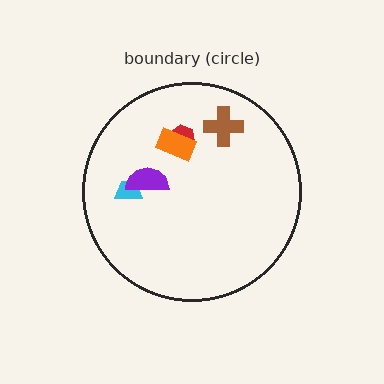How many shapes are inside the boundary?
5 inside, 0 outside.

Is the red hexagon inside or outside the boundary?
Inside.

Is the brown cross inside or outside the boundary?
Inside.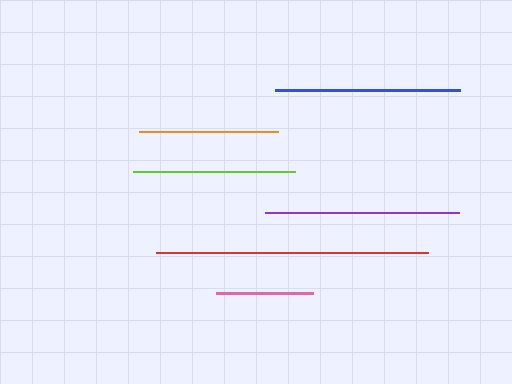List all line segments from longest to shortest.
From longest to shortest: red, purple, blue, lime, orange, pink.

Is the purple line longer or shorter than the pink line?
The purple line is longer than the pink line.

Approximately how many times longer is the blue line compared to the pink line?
The blue line is approximately 1.9 times the length of the pink line.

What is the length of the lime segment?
The lime segment is approximately 162 pixels long.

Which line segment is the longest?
The red line is the longest at approximately 273 pixels.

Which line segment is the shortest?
The pink line is the shortest at approximately 97 pixels.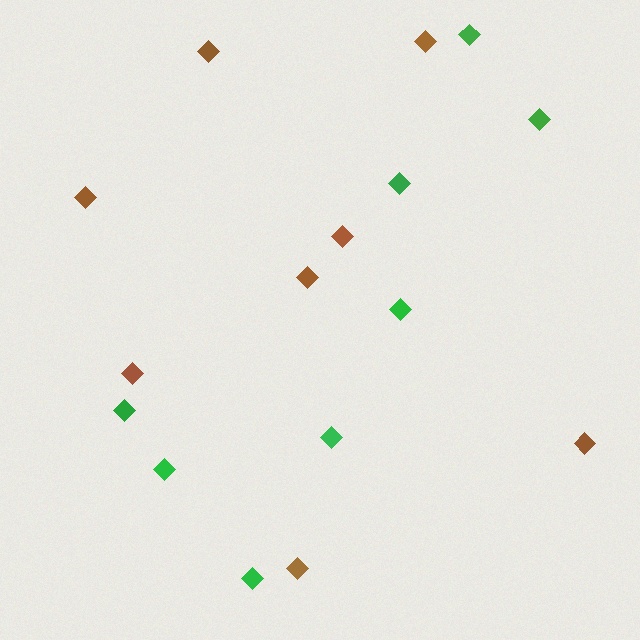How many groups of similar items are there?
There are 2 groups: one group of brown diamonds (8) and one group of green diamonds (8).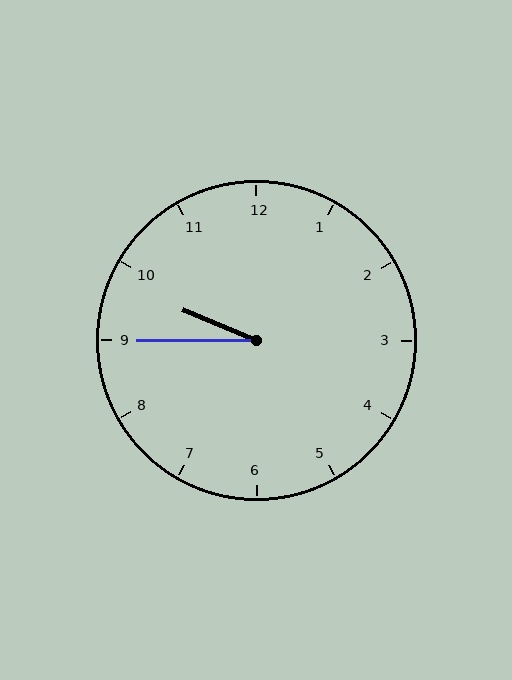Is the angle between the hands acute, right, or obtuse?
It is acute.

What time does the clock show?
9:45.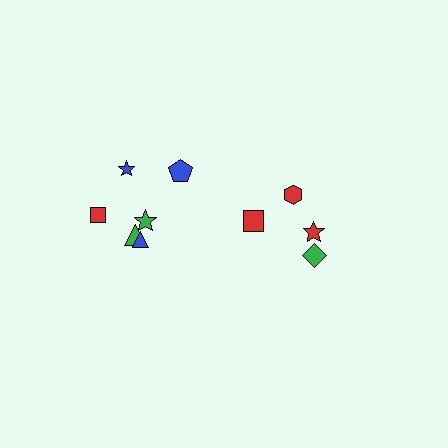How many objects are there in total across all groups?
There are 10 objects.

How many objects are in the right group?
There are 4 objects.